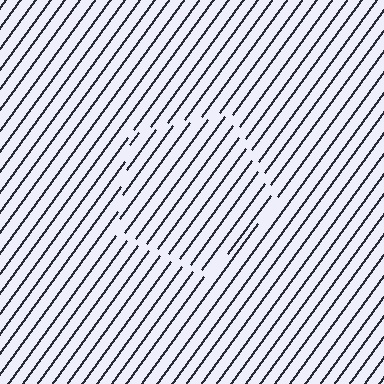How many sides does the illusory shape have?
5 sides — the line-ends trace a pentagon.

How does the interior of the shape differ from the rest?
The interior of the shape contains the same grating, shifted by half a period — the contour is defined by the phase discontinuity where line-ends from the inner and outer gratings abut.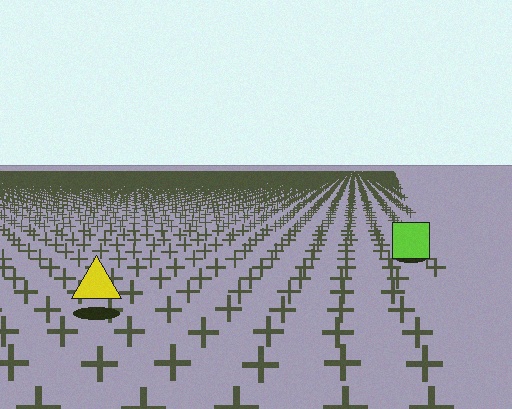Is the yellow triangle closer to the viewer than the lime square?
Yes. The yellow triangle is closer — you can tell from the texture gradient: the ground texture is coarser near it.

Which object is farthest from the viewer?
The lime square is farthest from the viewer. It appears smaller and the ground texture around it is denser.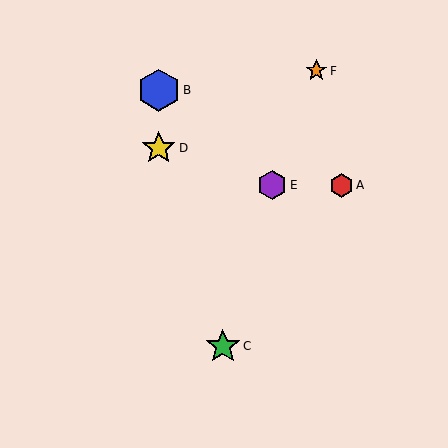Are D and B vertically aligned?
Yes, both are at x≈159.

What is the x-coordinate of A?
Object A is at x≈341.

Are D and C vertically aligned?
No, D is at x≈159 and C is at x≈223.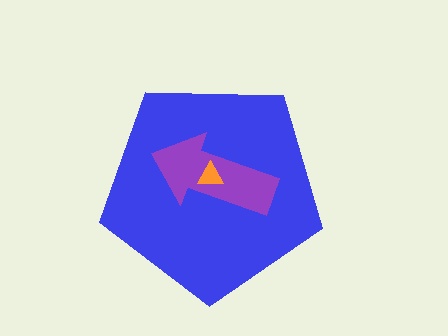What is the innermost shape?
The orange triangle.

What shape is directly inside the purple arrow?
The orange triangle.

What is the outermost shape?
The blue pentagon.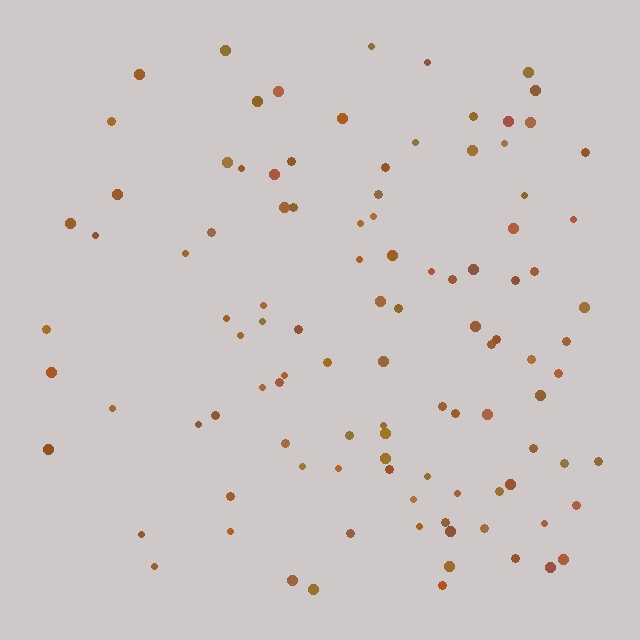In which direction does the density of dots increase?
From left to right, with the right side densest.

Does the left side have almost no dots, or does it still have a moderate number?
Still a moderate number, just noticeably fewer than the right.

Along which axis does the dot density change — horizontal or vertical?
Horizontal.